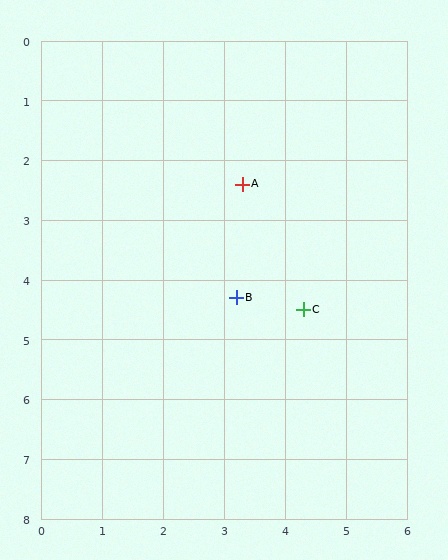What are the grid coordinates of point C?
Point C is at approximately (4.3, 4.5).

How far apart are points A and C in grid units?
Points A and C are about 2.3 grid units apart.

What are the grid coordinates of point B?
Point B is at approximately (3.2, 4.3).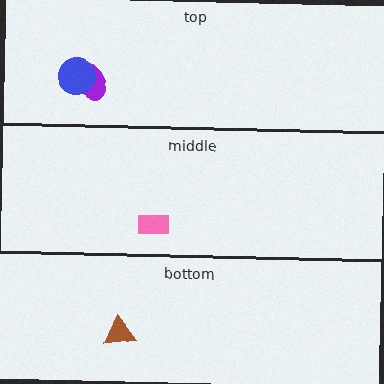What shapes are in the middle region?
The pink rectangle.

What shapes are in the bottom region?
The brown triangle.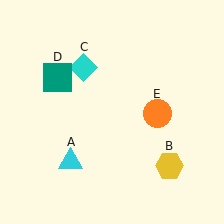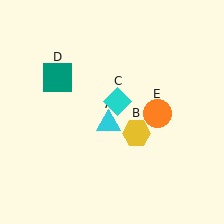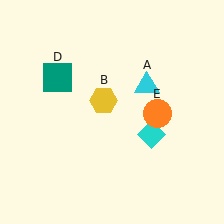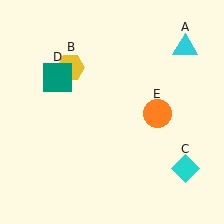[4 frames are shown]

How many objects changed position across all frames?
3 objects changed position: cyan triangle (object A), yellow hexagon (object B), cyan diamond (object C).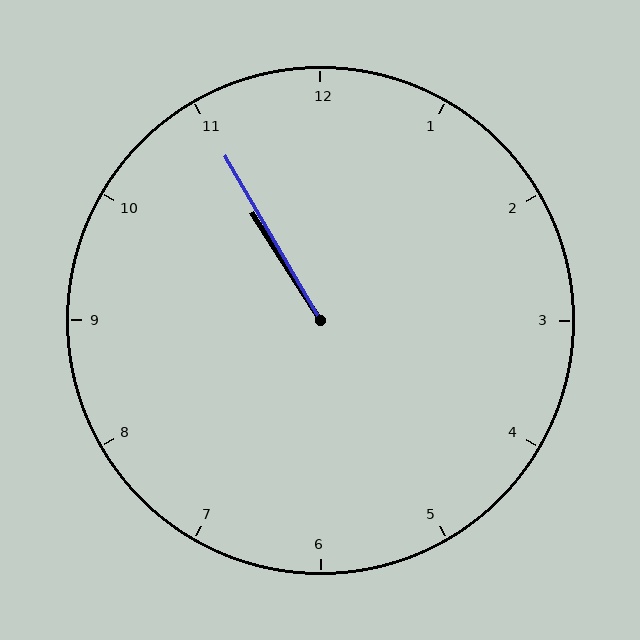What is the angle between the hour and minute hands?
Approximately 2 degrees.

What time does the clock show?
10:55.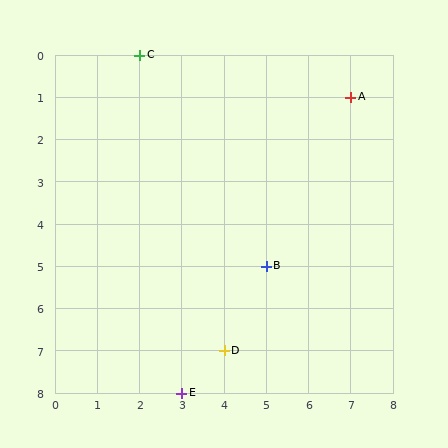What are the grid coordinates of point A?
Point A is at grid coordinates (7, 1).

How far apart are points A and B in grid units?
Points A and B are 2 columns and 4 rows apart (about 4.5 grid units diagonally).